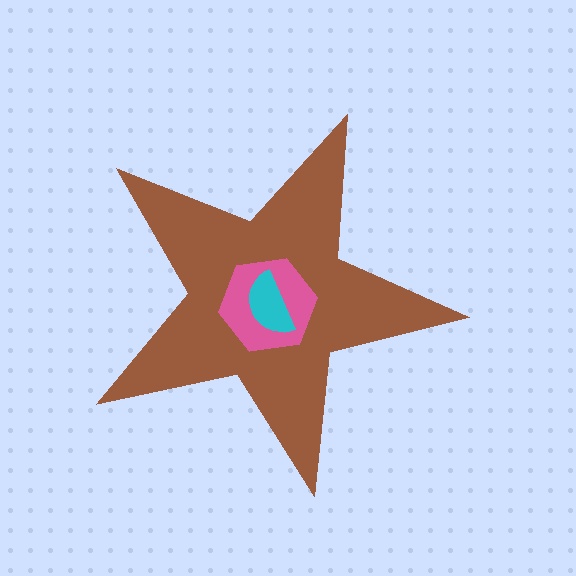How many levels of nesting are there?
3.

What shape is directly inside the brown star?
The pink hexagon.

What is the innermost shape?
The cyan semicircle.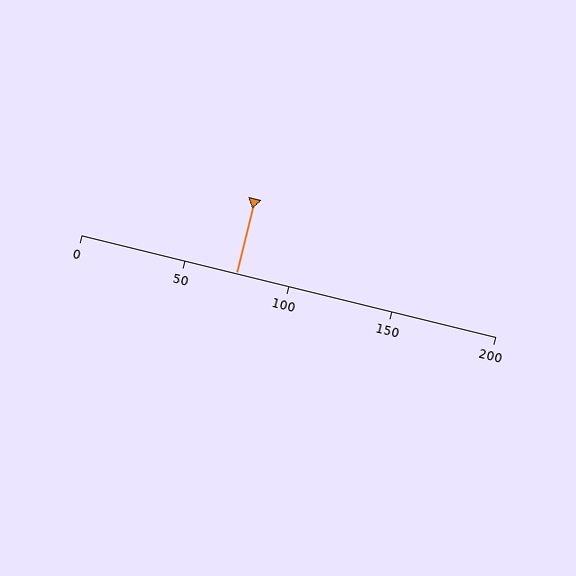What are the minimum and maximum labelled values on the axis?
The axis runs from 0 to 200.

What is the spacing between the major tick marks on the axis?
The major ticks are spaced 50 apart.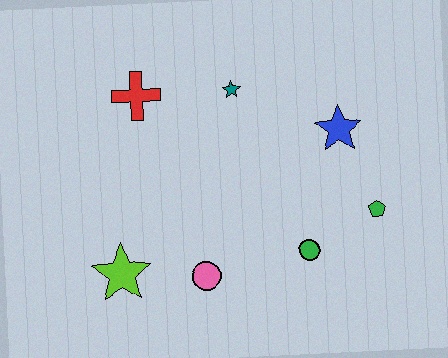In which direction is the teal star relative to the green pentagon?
The teal star is to the left of the green pentagon.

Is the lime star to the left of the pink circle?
Yes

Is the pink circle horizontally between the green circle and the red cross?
Yes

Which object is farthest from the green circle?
The red cross is farthest from the green circle.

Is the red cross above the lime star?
Yes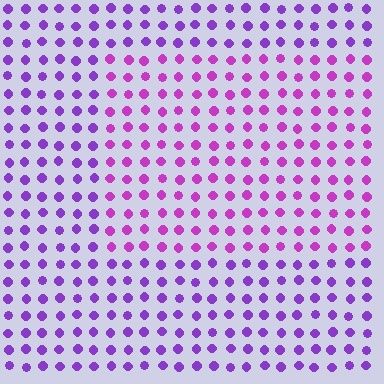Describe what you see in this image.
The image is filled with small purple elements in a uniform arrangement. A rectangle-shaped region is visible where the elements are tinted to a slightly different hue, forming a subtle color boundary.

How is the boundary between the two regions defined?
The boundary is defined purely by a slight shift in hue (about 28 degrees). Spacing, size, and orientation are identical on both sides.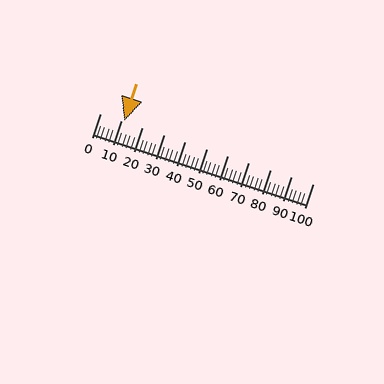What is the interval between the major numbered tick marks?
The major tick marks are spaced 10 units apart.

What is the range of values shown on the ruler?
The ruler shows values from 0 to 100.